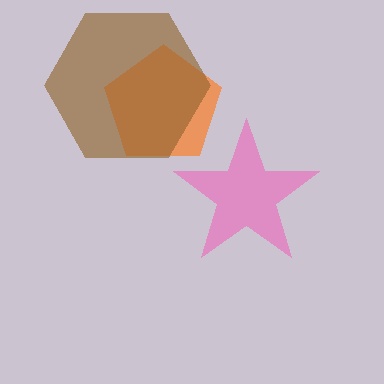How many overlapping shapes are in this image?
There are 3 overlapping shapes in the image.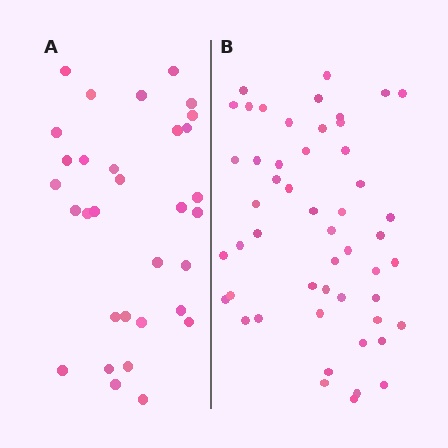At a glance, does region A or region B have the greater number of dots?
Region B (the right region) has more dots.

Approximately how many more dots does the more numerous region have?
Region B has approximately 20 more dots than region A.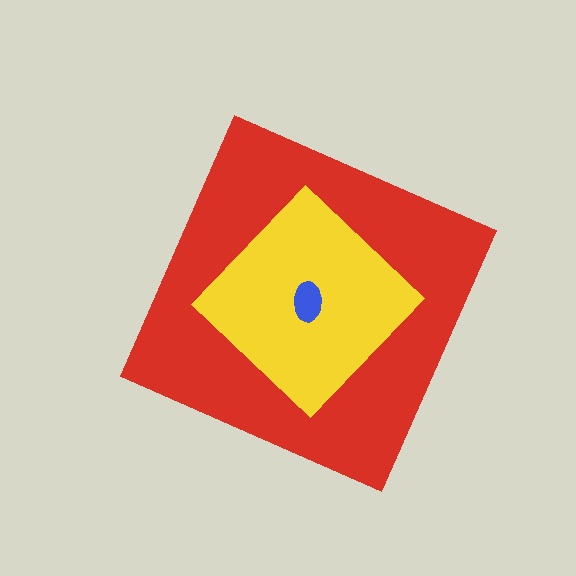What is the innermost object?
The blue ellipse.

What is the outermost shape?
The red diamond.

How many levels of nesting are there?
3.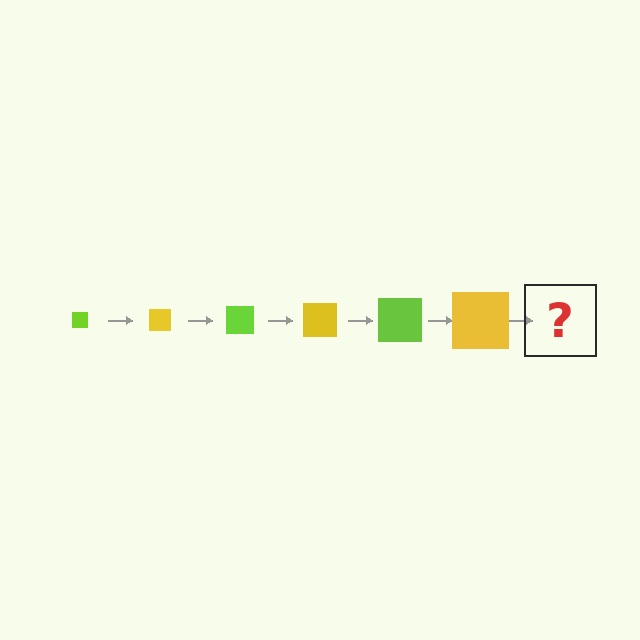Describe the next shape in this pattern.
It should be a lime square, larger than the previous one.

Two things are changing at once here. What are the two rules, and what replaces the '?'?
The two rules are that the square grows larger each step and the color cycles through lime and yellow. The '?' should be a lime square, larger than the previous one.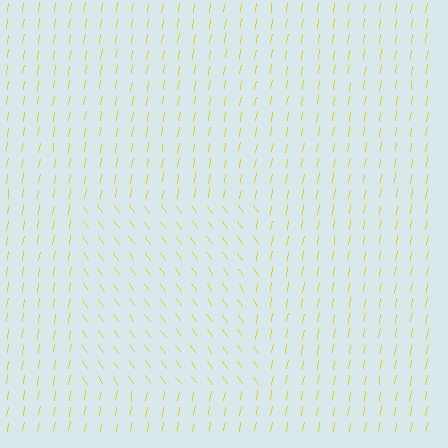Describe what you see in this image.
The image is filled with small yellow line segments. A rectangle region in the image has lines oriented differently from the surrounding lines, creating a visible texture boundary.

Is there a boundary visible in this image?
Yes, there is a texture boundary formed by a change in line orientation.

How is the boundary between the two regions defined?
The boundary is defined purely by a change in line orientation (approximately 45 degrees difference). All lines are the same color and thickness.